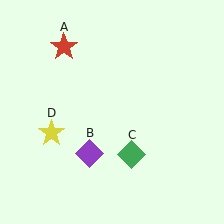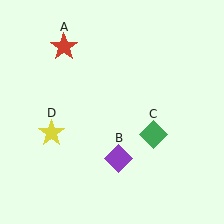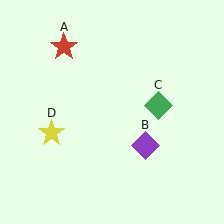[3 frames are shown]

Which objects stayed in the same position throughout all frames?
Red star (object A) and yellow star (object D) remained stationary.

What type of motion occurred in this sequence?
The purple diamond (object B), green diamond (object C) rotated counterclockwise around the center of the scene.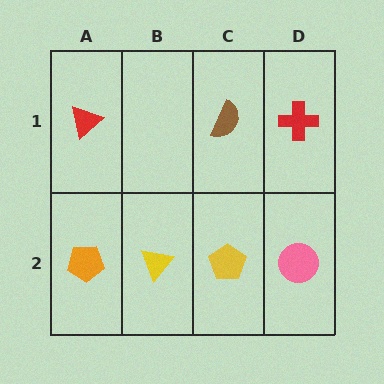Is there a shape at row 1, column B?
No, that cell is empty.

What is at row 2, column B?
A yellow triangle.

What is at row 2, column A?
An orange pentagon.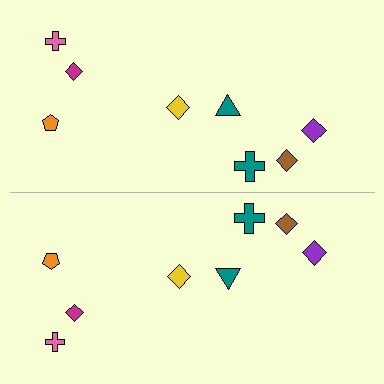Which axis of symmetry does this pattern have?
The pattern has a horizontal axis of symmetry running through the center of the image.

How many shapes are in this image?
There are 16 shapes in this image.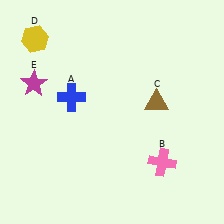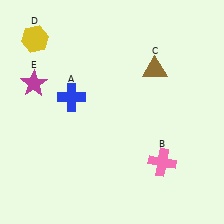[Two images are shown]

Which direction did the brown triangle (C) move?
The brown triangle (C) moved up.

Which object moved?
The brown triangle (C) moved up.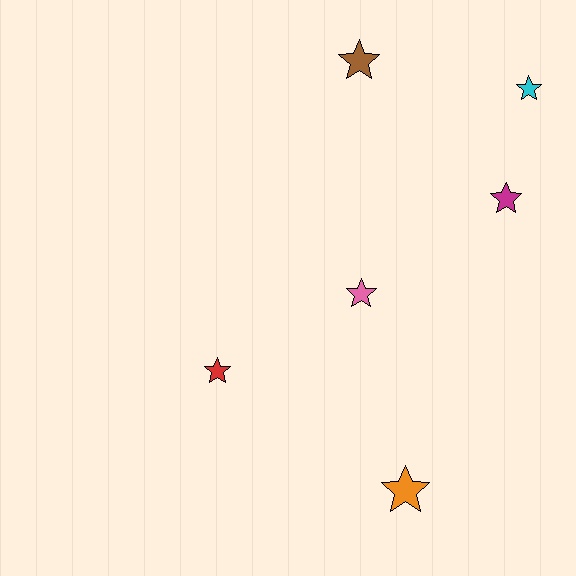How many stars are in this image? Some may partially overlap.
There are 6 stars.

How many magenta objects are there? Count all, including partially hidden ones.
There is 1 magenta object.